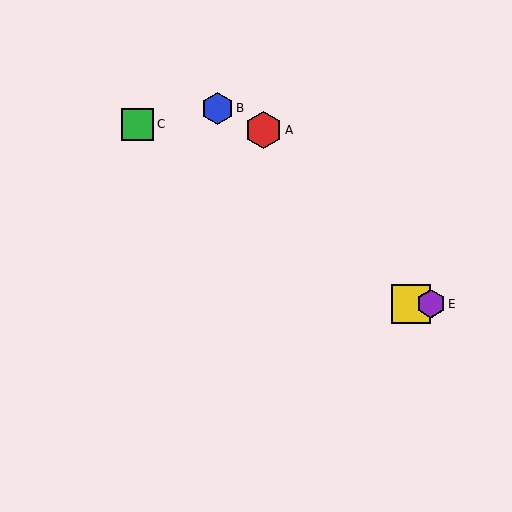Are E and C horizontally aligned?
No, E is at y≈304 and C is at y≈124.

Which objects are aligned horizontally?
Objects D, E are aligned horizontally.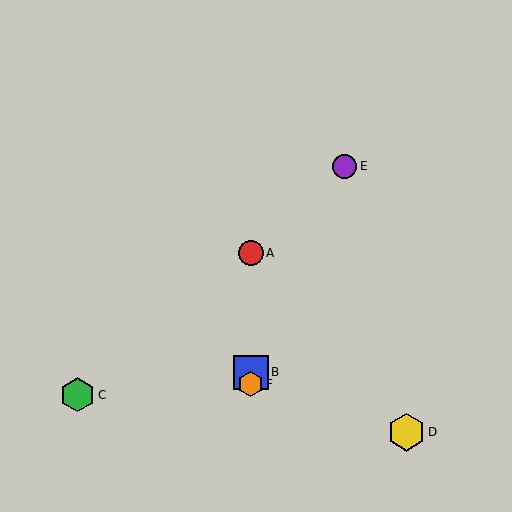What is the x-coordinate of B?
Object B is at x≈251.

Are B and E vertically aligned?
No, B is at x≈251 and E is at x≈345.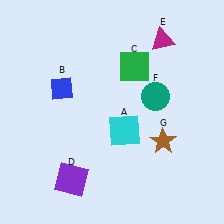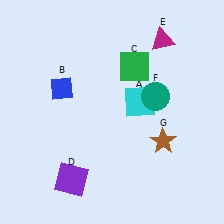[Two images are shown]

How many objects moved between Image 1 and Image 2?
1 object moved between the two images.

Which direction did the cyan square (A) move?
The cyan square (A) moved up.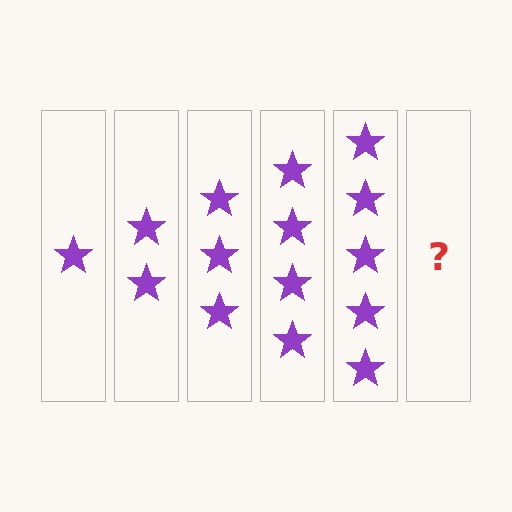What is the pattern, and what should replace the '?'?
The pattern is that each step adds one more star. The '?' should be 6 stars.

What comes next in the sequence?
The next element should be 6 stars.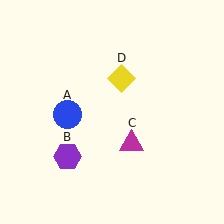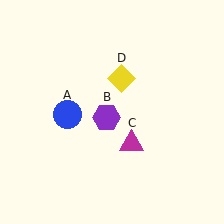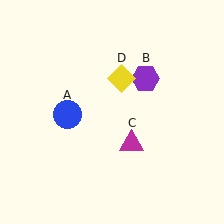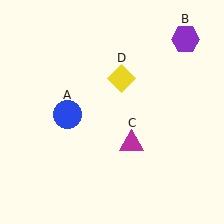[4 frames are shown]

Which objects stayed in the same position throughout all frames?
Blue circle (object A) and magenta triangle (object C) and yellow diamond (object D) remained stationary.